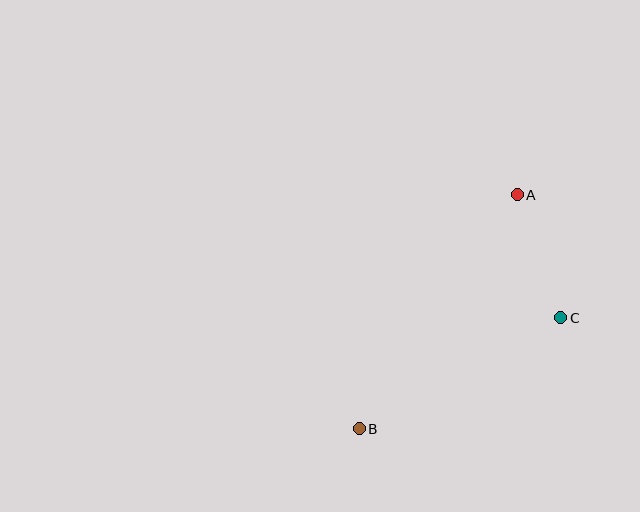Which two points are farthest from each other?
Points A and B are farthest from each other.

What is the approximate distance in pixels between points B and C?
The distance between B and C is approximately 230 pixels.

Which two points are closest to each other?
Points A and C are closest to each other.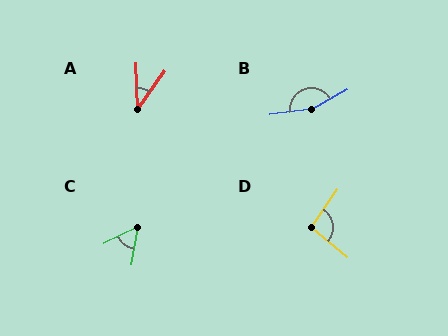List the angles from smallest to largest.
A (37°), C (54°), D (95°), B (158°).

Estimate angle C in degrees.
Approximately 54 degrees.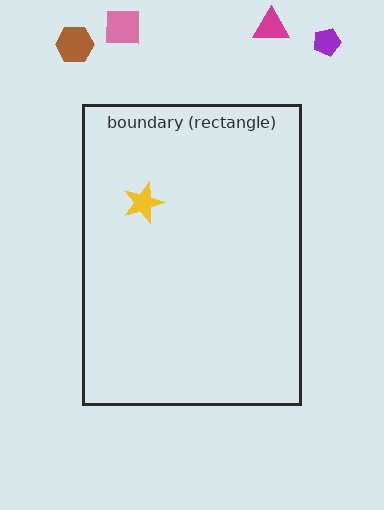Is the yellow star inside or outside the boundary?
Inside.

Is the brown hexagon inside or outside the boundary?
Outside.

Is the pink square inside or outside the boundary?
Outside.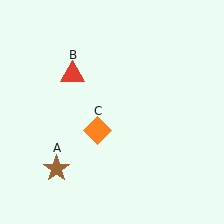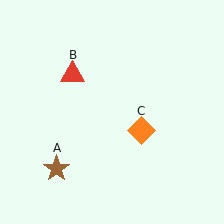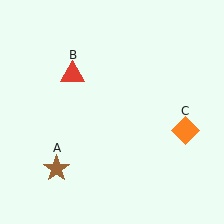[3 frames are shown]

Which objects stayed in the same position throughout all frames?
Brown star (object A) and red triangle (object B) remained stationary.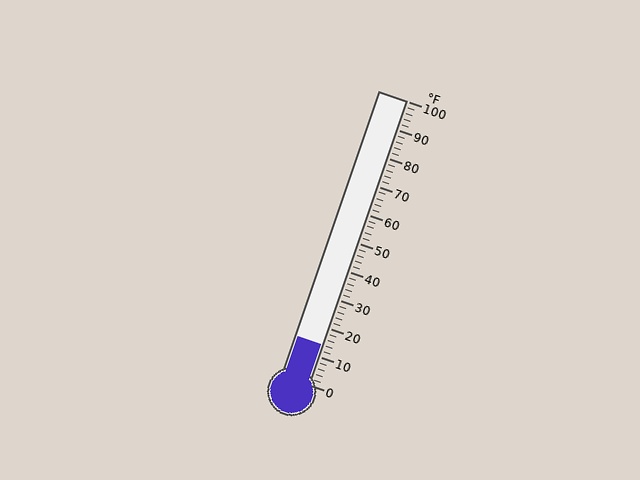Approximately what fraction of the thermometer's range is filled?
The thermometer is filled to approximately 15% of its range.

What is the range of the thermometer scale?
The thermometer scale ranges from 0°F to 100°F.